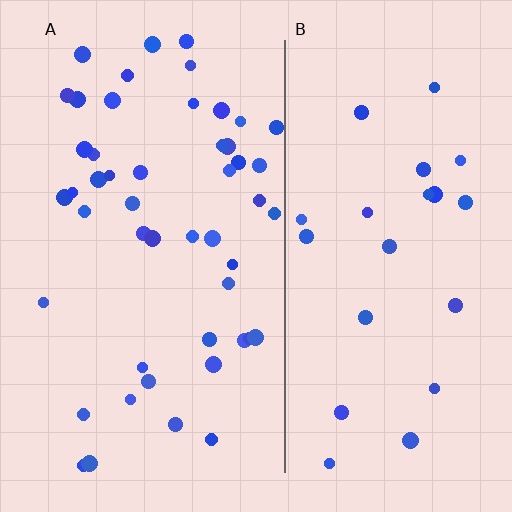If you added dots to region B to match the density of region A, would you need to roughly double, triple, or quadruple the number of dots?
Approximately double.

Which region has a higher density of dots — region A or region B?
A (the left).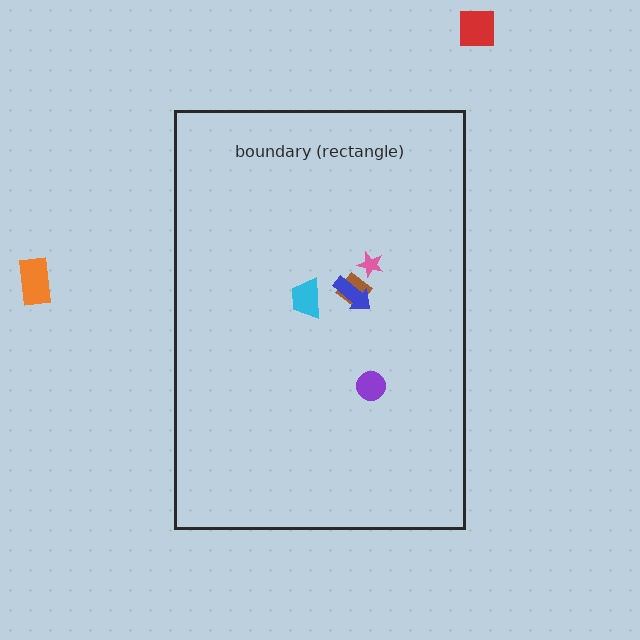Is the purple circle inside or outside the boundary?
Inside.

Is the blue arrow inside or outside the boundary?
Inside.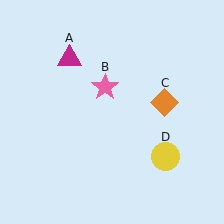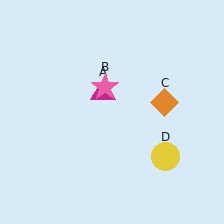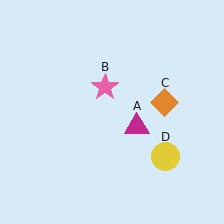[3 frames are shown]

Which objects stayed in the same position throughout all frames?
Pink star (object B) and orange diamond (object C) and yellow circle (object D) remained stationary.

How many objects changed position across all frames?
1 object changed position: magenta triangle (object A).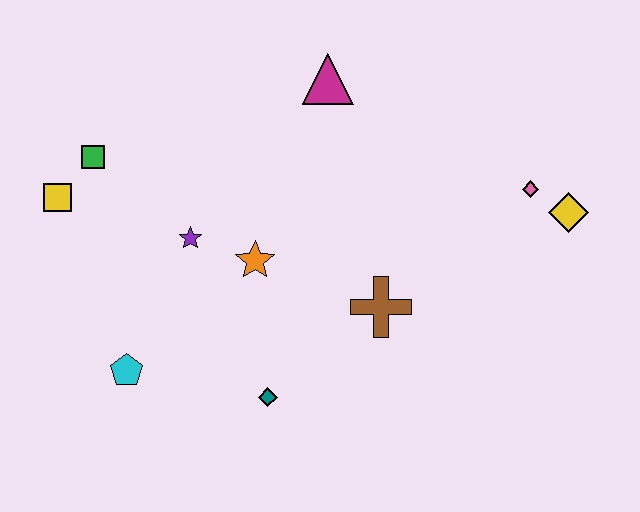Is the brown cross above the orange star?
No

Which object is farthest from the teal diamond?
The yellow diamond is farthest from the teal diamond.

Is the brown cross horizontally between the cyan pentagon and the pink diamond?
Yes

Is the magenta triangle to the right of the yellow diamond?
No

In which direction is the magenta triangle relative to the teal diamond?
The magenta triangle is above the teal diamond.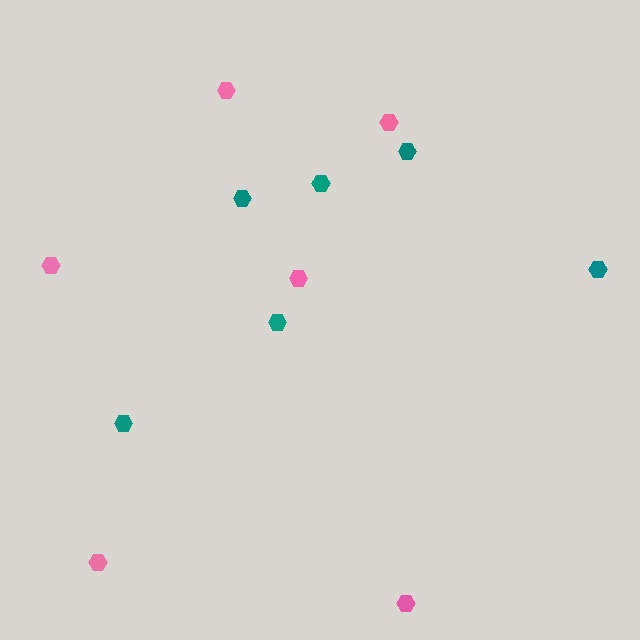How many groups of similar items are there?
There are 2 groups: one group of pink hexagons (6) and one group of teal hexagons (6).